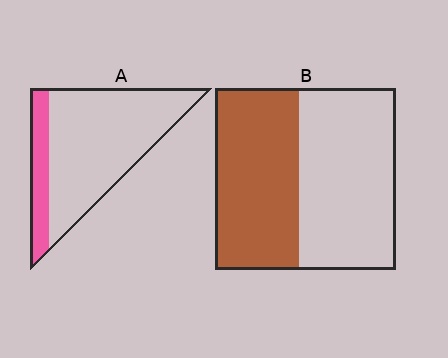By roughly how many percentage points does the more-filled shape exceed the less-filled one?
By roughly 25 percentage points (B over A).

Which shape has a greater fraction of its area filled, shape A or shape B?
Shape B.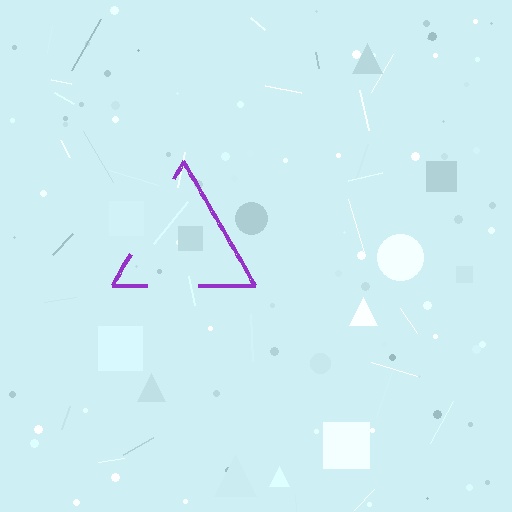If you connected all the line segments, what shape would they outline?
They would outline a triangle.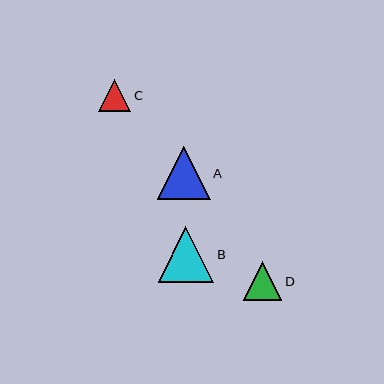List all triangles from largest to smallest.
From largest to smallest: B, A, D, C.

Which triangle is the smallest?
Triangle C is the smallest with a size of approximately 33 pixels.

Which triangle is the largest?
Triangle B is the largest with a size of approximately 55 pixels.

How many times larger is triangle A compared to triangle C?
Triangle A is approximately 1.6 times the size of triangle C.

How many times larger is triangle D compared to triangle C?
Triangle D is approximately 1.2 times the size of triangle C.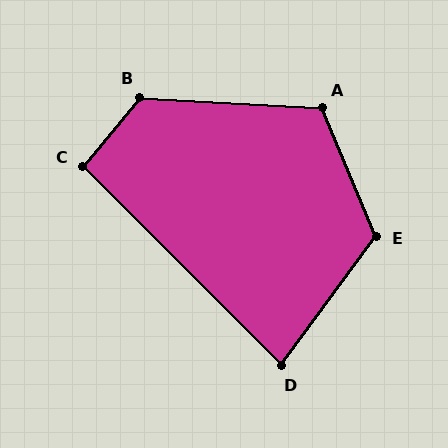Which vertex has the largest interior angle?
B, at approximately 126 degrees.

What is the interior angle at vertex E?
Approximately 121 degrees (obtuse).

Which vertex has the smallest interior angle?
D, at approximately 81 degrees.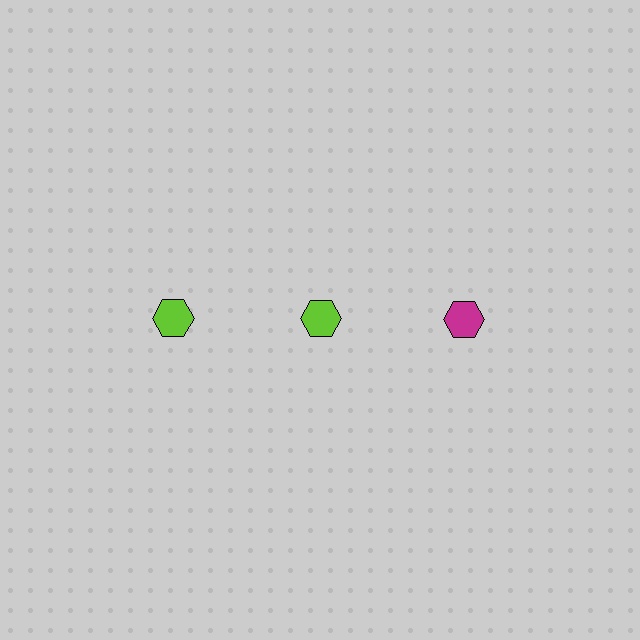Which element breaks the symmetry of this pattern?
The magenta hexagon in the top row, center column breaks the symmetry. All other shapes are lime hexagons.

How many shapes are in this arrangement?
There are 3 shapes arranged in a grid pattern.